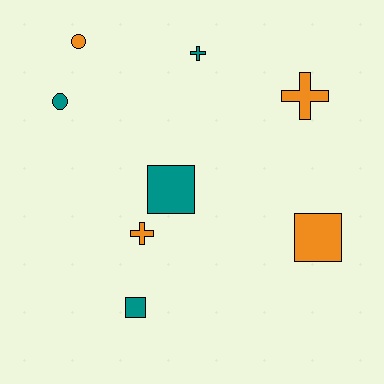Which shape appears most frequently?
Cross, with 3 objects.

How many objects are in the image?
There are 8 objects.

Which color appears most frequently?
Teal, with 4 objects.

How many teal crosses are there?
There is 1 teal cross.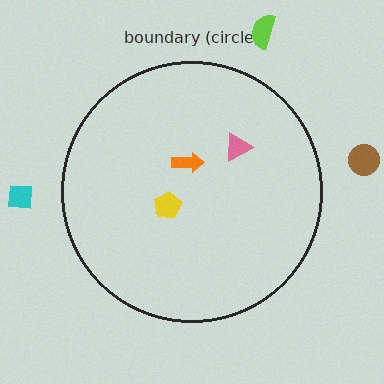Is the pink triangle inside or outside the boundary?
Inside.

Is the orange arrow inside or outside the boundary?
Inside.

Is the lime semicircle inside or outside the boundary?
Outside.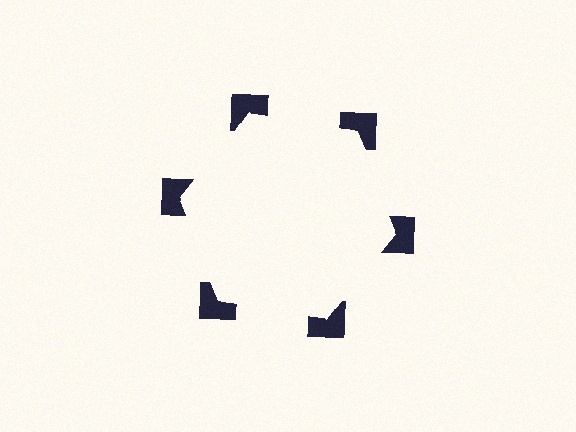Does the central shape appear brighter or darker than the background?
It typically appears slightly brighter than the background, even though no actual brightness change is drawn.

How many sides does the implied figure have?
6 sides.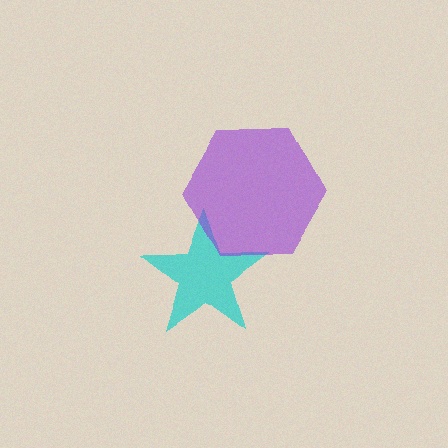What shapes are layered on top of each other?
The layered shapes are: a cyan star, a purple hexagon.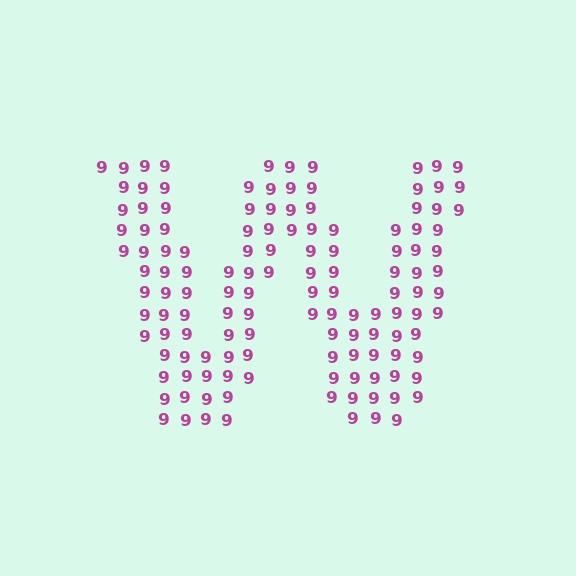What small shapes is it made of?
It is made of small digit 9's.